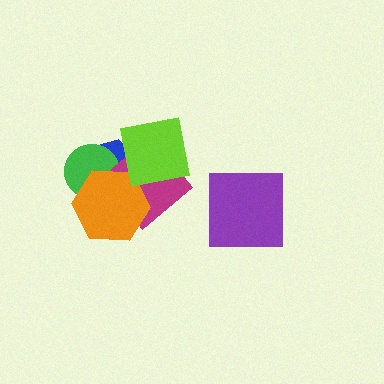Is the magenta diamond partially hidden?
Yes, it is partially covered by another shape.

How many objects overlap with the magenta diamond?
4 objects overlap with the magenta diamond.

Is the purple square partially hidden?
No, no other shape covers it.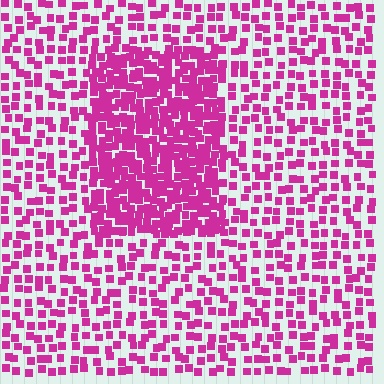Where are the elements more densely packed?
The elements are more densely packed inside the rectangle boundary.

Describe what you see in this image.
The image contains small magenta elements arranged at two different densities. A rectangle-shaped region is visible where the elements are more densely packed than the surrounding area.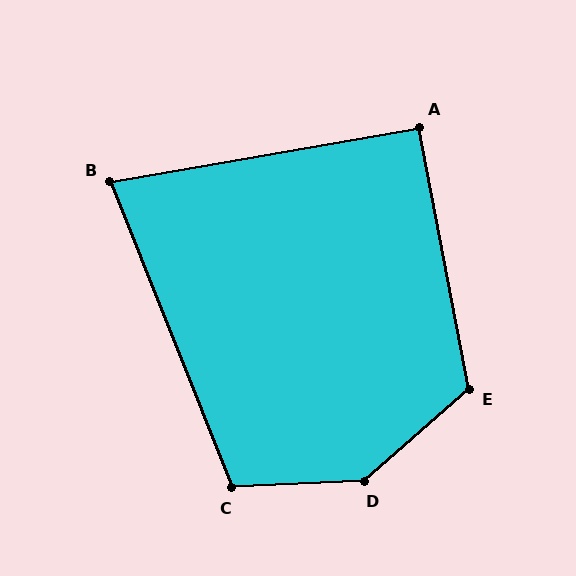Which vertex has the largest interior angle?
D, at approximately 142 degrees.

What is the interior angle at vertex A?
Approximately 91 degrees (approximately right).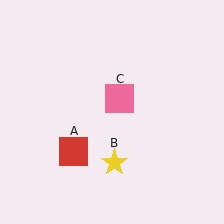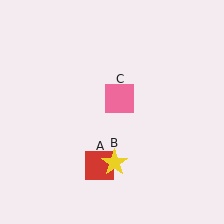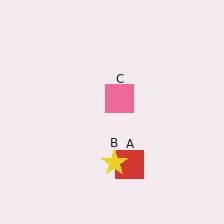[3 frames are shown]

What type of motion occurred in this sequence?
The red square (object A) rotated counterclockwise around the center of the scene.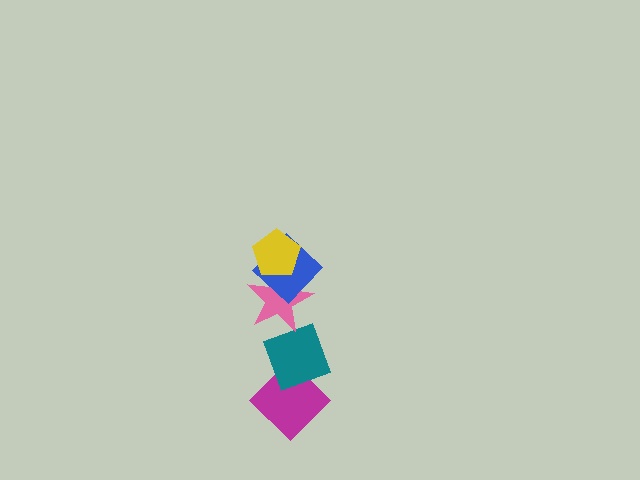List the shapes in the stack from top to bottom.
From top to bottom: the yellow pentagon, the blue diamond, the pink star, the teal diamond, the magenta diamond.